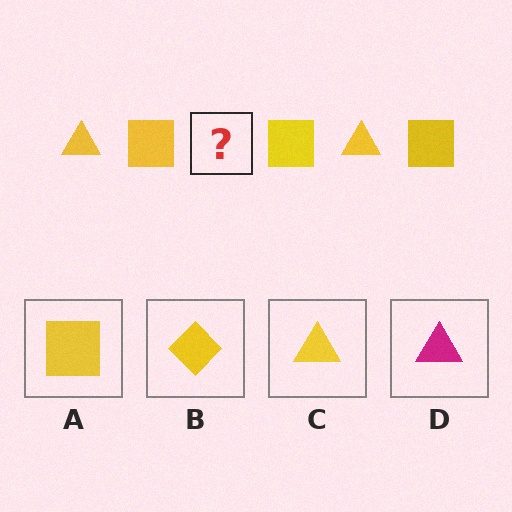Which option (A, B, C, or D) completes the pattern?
C.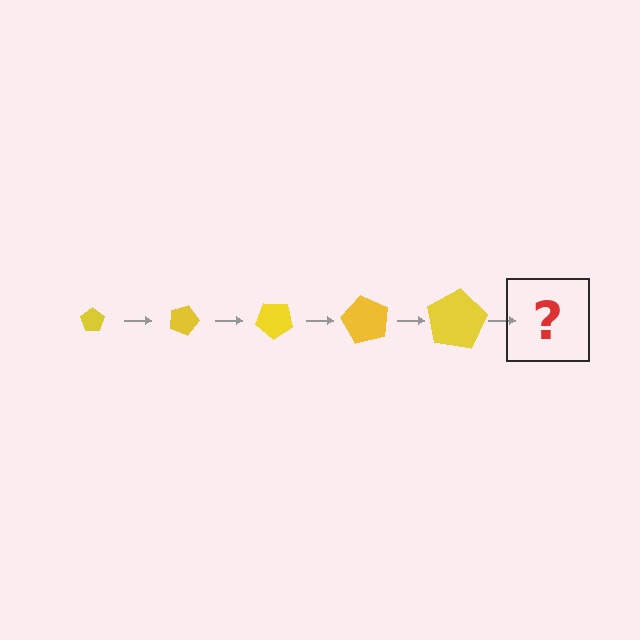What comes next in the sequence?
The next element should be a pentagon, larger than the previous one and rotated 100 degrees from the start.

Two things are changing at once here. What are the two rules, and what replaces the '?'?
The two rules are that the pentagon grows larger each step and it rotates 20 degrees each step. The '?' should be a pentagon, larger than the previous one and rotated 100 degrees from the start.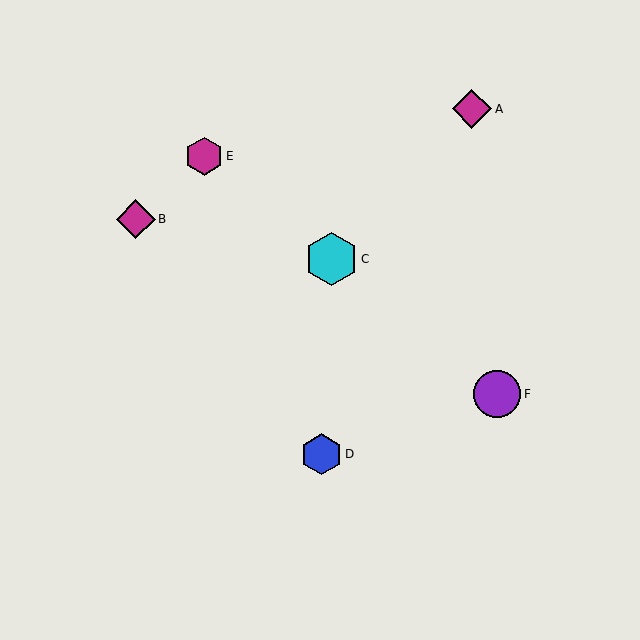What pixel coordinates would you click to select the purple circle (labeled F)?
Click at (497, 394) to select the purple circle F.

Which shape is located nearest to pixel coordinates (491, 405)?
The purple circle (labeled F) at (497, 394) is nearest to that location.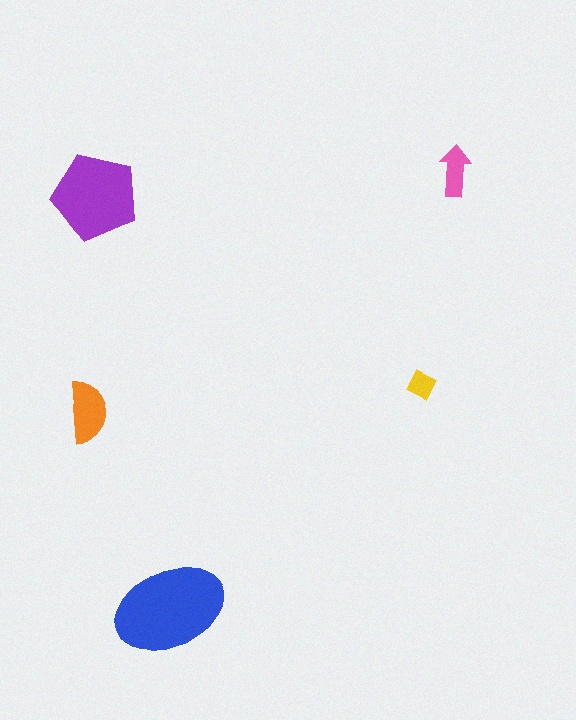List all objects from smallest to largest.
The yellow diamond, the pink arrow, the orange semicircle, the purple pentagon, the blue ellipse.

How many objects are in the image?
There are 5 objects in the image.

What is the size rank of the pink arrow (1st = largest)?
4th.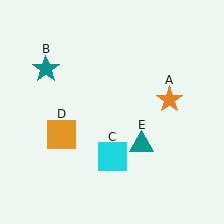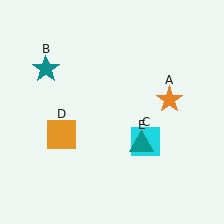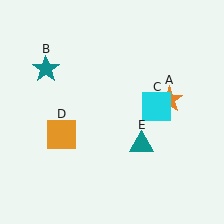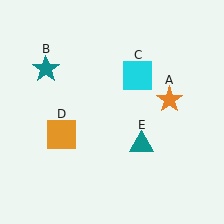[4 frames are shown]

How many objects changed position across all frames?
1 object changed position: cyan square (object C).